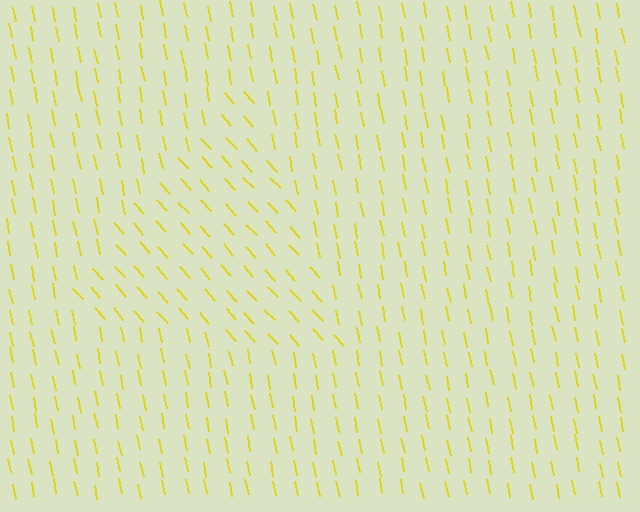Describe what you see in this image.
The image is filled with small yellow line segments. A triangle region in the image has lines oriented differently from the surrounding lines, creating a visible texture boundary.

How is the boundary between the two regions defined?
The boundary is defined purely by a change in line orientation (approximately 31 degrees difference). All lines are the same color and thickness.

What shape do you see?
I see a triangle.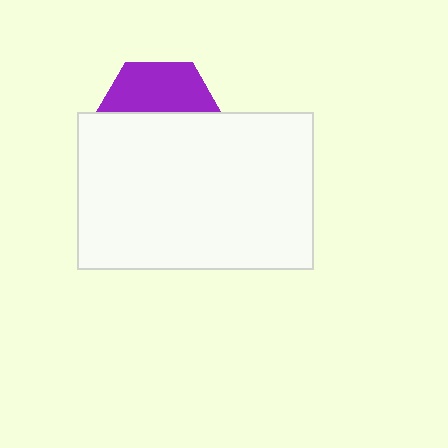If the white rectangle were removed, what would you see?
You would see the complete purple hexagon.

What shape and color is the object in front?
The object in front is a white rectangle.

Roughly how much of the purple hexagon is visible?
A small part of it is visible (roughly 40%).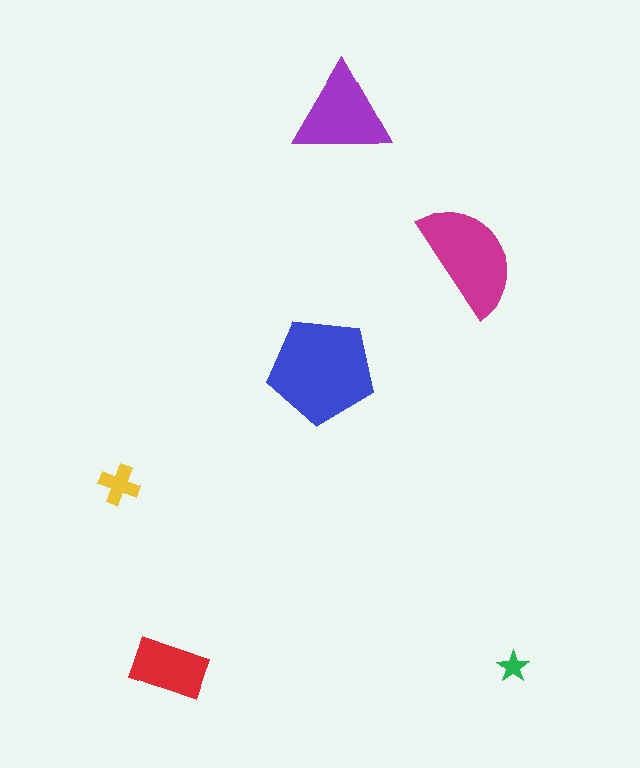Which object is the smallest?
The green star.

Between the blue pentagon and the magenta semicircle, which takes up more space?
The blue pentagon.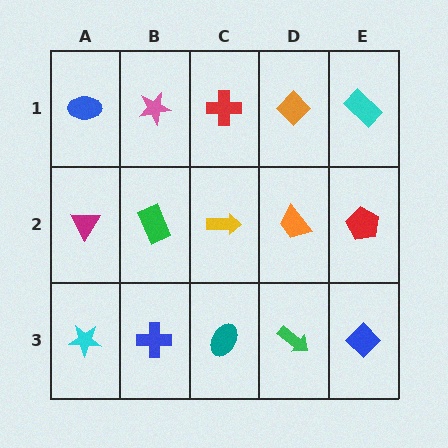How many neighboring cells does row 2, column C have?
4.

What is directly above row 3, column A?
A magenta triangle.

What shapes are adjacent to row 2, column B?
A pink star (row 1, column B), a blue cross (row 3, column B), a magenta triangle (row 2, column A), a yellow arrow (row 2, column C).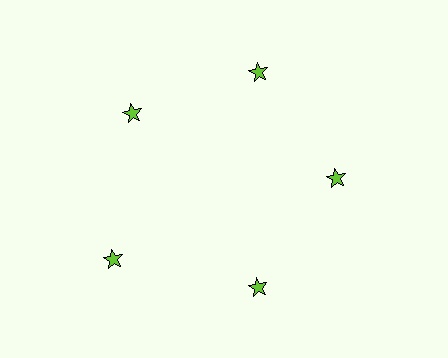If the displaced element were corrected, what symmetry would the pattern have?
It would have 5-fold rotational symmetry — the pattern would map onto itself every 72 degrees.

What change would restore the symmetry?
The symmetry would be restored by moving it inward, back onto the ring so that all 5 stars sit at equal angles and equal distance from the center.